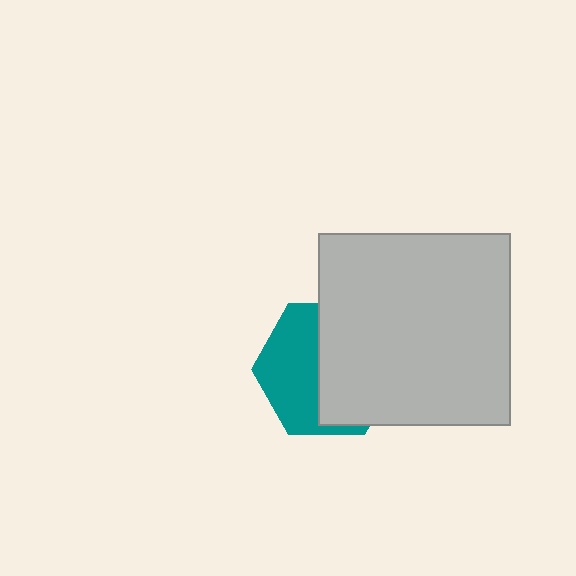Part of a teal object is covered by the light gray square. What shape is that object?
It is a hexagon.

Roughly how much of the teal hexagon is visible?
About half of it is visible (roughly 45%).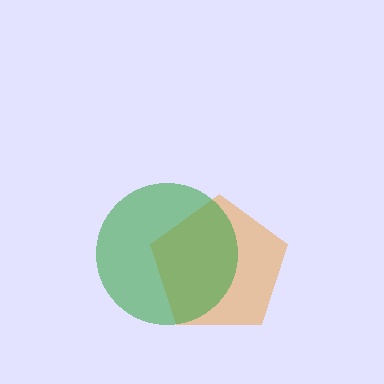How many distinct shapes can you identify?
There are 2 distinct shapes: an orange pentagon, a green circle.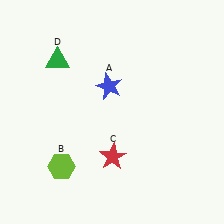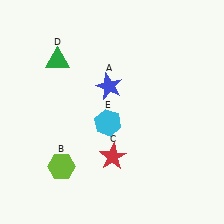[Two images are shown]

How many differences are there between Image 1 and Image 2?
There is 1 difference between the two images.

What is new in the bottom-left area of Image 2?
A cyan hexagon (E) was added in the bottom-left area of Image 2.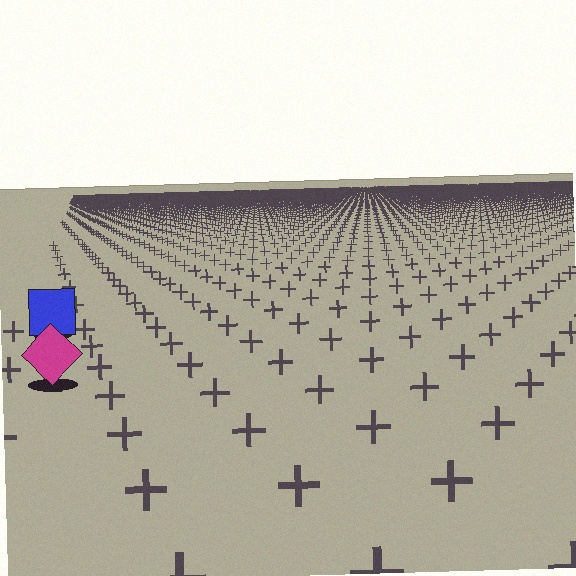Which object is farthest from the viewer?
The blue square is farthest from the viewer. It appears smaller and the ground texture around it is denser.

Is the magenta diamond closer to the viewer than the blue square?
Yes. The magenta diamond is closer — you can tell from the texture gradient: the ground texture is coarser near it.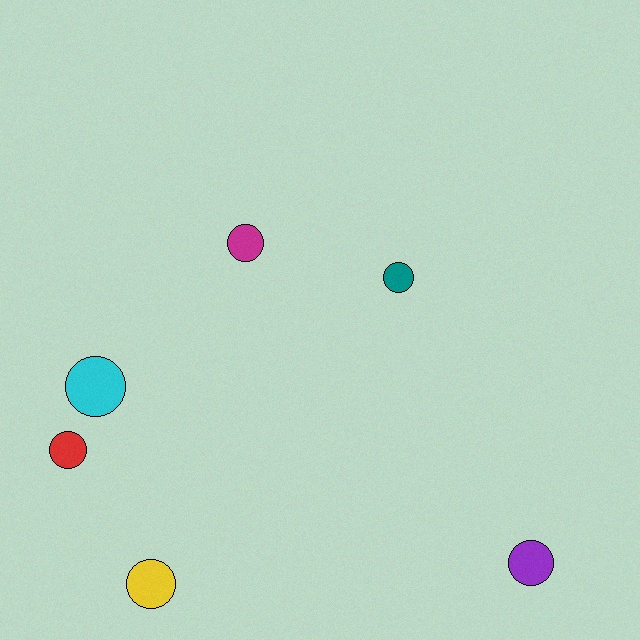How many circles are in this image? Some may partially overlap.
There are 6 circles.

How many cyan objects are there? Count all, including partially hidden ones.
There is 1 cyan object.